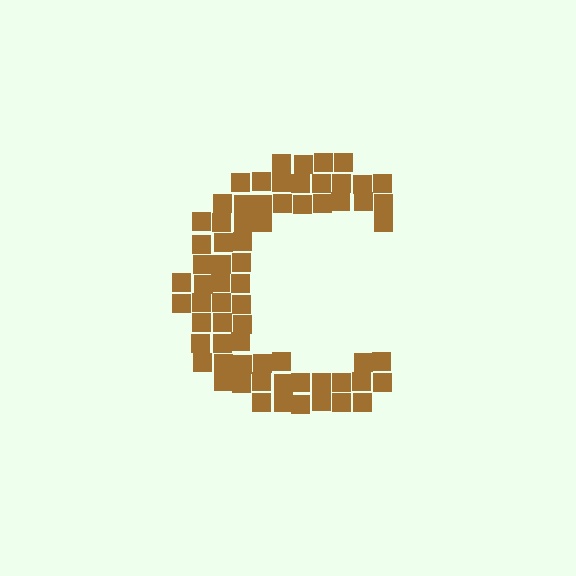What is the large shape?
The large shape is the letter C.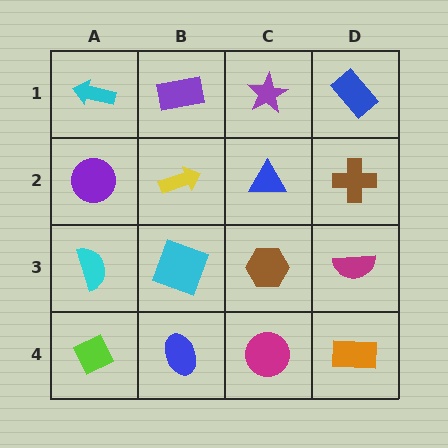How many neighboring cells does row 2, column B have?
4.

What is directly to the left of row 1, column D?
A purple star.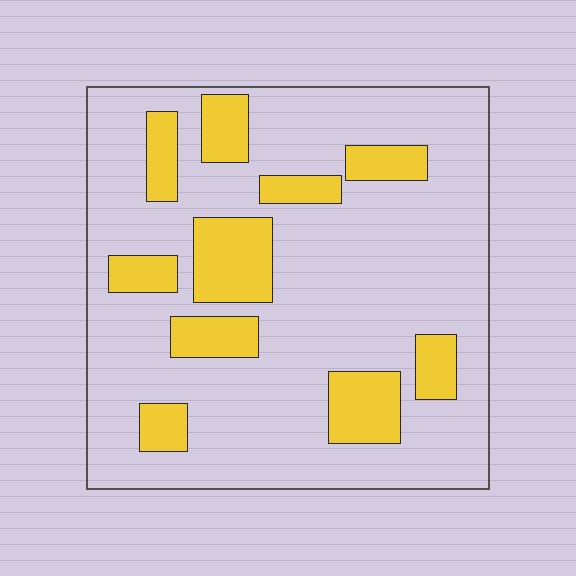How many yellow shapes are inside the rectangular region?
10.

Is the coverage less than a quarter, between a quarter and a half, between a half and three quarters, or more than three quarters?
Less than a quarter.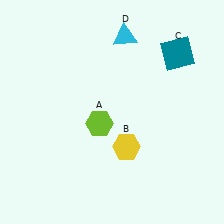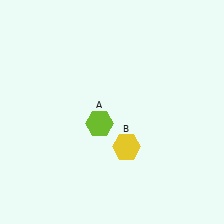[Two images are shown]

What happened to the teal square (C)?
The teal square (C) was removed in Image 2. It was in the top-right area of Image 1.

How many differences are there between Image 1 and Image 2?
There are 2 differences between the two images.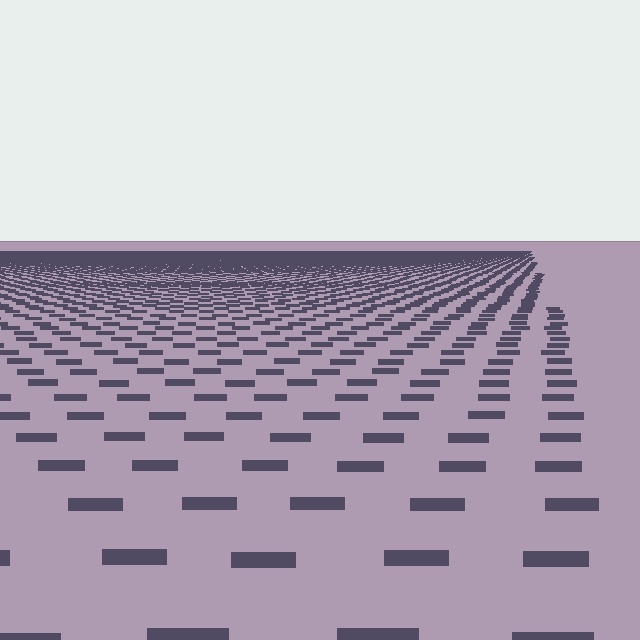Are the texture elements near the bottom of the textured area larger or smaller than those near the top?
Larger. Near the bottom, elements are closer to the viewer and appear at a bigger on-screen size.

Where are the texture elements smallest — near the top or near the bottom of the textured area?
Near the top.